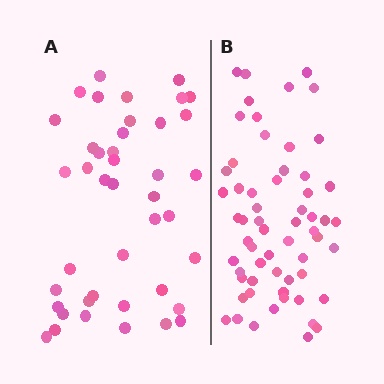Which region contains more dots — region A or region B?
Region B (the right region) has more dots.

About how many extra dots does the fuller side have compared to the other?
Region B has approximately 20 more dots than region A.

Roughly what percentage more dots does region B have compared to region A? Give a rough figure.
About 45% more.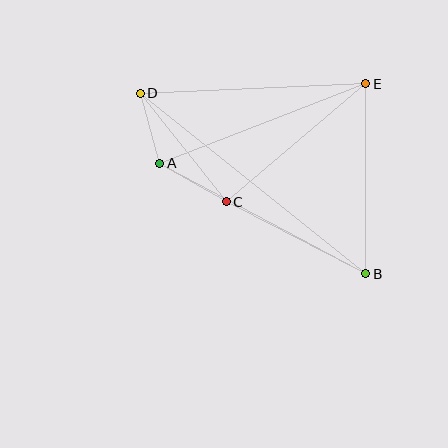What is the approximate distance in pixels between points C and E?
The distance between C and E is approximately 183 pixels.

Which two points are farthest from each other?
Points B and D are farthest from each other.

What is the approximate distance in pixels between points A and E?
The distance between A and E is approximately 221 pixels.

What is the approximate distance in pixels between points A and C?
The distance between A and C is approximately 77 pixels.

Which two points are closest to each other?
Points A and D are closest to each other.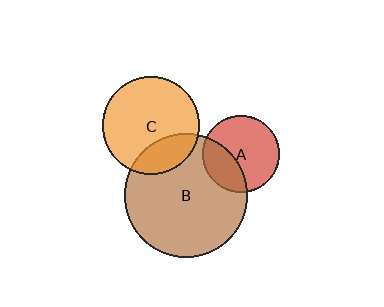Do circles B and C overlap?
Yes.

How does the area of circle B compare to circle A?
Approximately 2.5 times.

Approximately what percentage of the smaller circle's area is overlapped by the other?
Approximately 25%.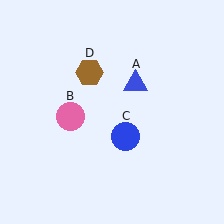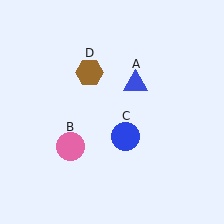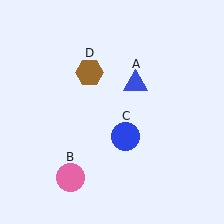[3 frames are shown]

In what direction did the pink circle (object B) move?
The pink circle (object B) moved down.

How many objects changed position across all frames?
1 object changed position: pink circle (object B).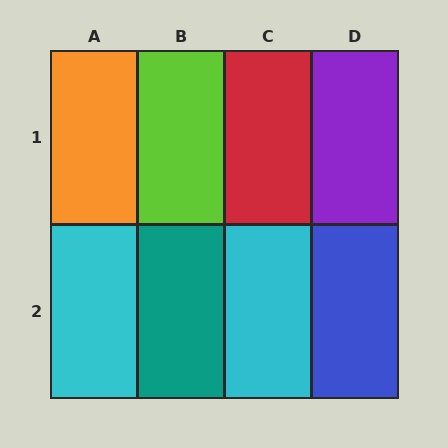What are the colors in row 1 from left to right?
Orange, lime, red, purple.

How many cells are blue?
1 cell is blue.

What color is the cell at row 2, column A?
Cyan.